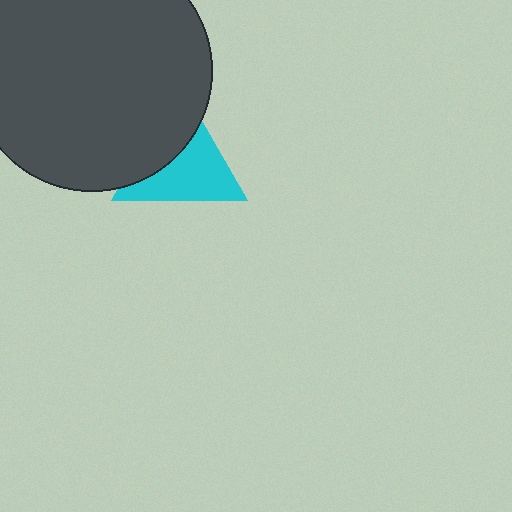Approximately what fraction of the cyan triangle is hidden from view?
Roughly 41% of the cyan triangle is hidden behind the dark gray circle.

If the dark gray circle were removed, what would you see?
You would see the complete cyan triangle.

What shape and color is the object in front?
The object in front is a dark gray circle.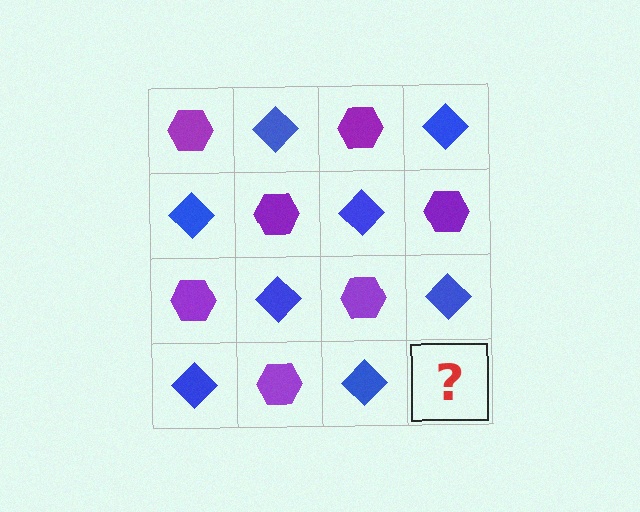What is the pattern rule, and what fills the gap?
The rule is that it alternates purple hexagon and blue diamond in a checkerboard pattern. The gap should be filled with a purple hexagon.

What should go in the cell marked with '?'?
The missing cell should contain a purple hexagon.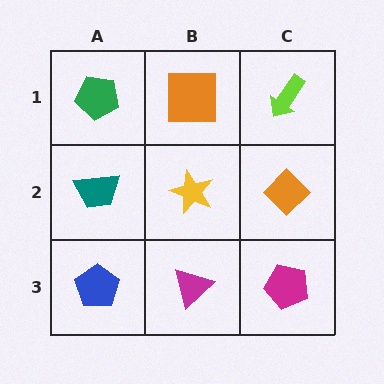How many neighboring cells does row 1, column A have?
2.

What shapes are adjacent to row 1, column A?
A teal trapezoid (row 2, column A), an orange square (row 1, column B).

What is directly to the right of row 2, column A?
A yellow star.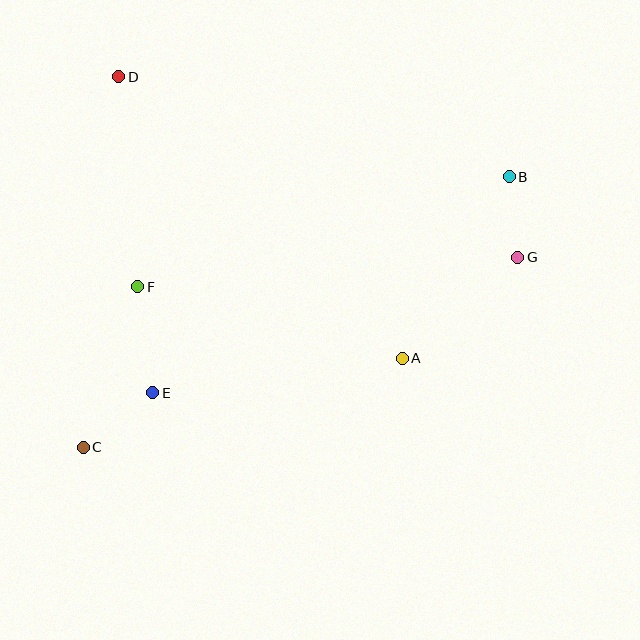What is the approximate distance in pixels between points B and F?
The distance between B and F is approximately 387 pixels.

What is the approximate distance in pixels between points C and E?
The distance between C and E is approximately 88 pixels.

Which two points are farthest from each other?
Points B and C are farthest from each other.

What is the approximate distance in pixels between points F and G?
The distance between F and G is approximately 381 pixels.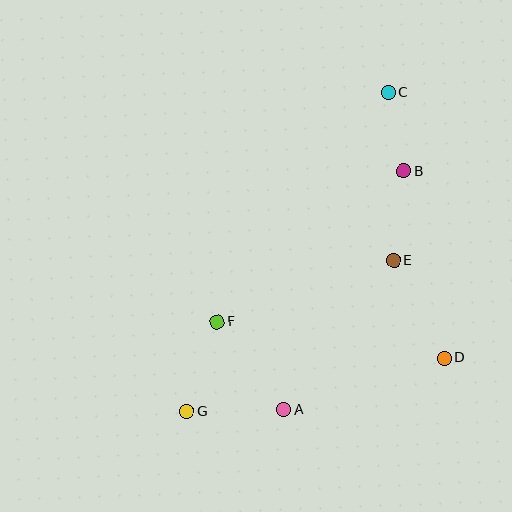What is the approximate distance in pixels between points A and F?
The distance between A and F is approximately 110 pixels.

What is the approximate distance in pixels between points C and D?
The distance between C and D is approximately 271 pixels.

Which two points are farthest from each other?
Points C and G are farthest from each other.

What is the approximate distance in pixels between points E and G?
The distance between E and G is approximately 256 pixels.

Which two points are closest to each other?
Points B and C are closest to each other.